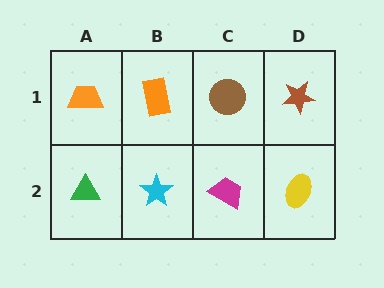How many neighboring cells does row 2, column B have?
3.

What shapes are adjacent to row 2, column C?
A brown circle (row 1, column C), a cyan star (row 2, column B), a yellow ellipse (row 2, column D).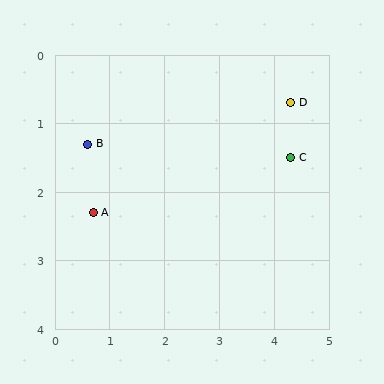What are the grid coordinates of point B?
Point B is at approximately (0.6, 1.3).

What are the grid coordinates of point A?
Point A is at approximately (0.7, 2.3).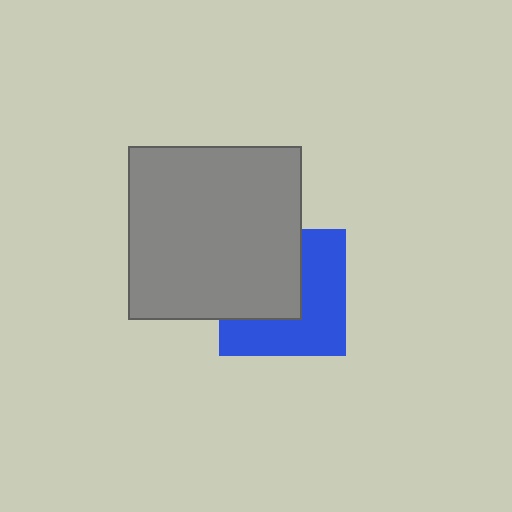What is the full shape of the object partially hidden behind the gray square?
The partially hidden object is a blue square.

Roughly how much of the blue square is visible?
About half of it is visible (roughly 54%).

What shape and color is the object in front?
The object in front is a gray square.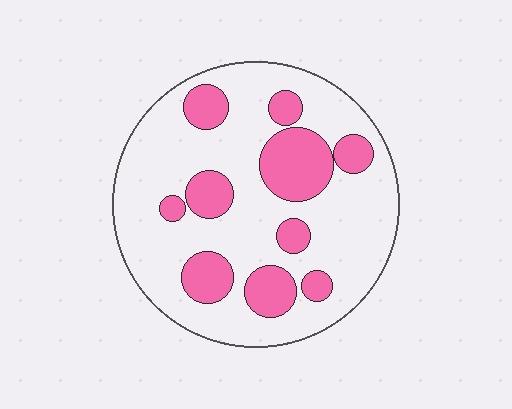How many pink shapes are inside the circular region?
10.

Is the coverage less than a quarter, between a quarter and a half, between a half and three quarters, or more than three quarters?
Between a quarter and a half.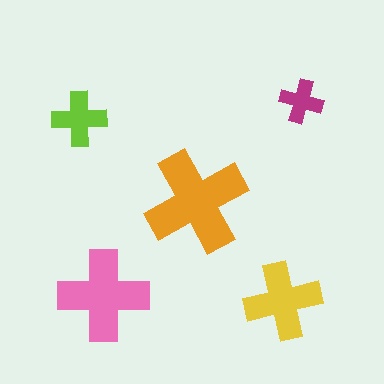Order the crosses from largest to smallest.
the orange one, the pink one, the yellow one, the lime one, the magenta one.